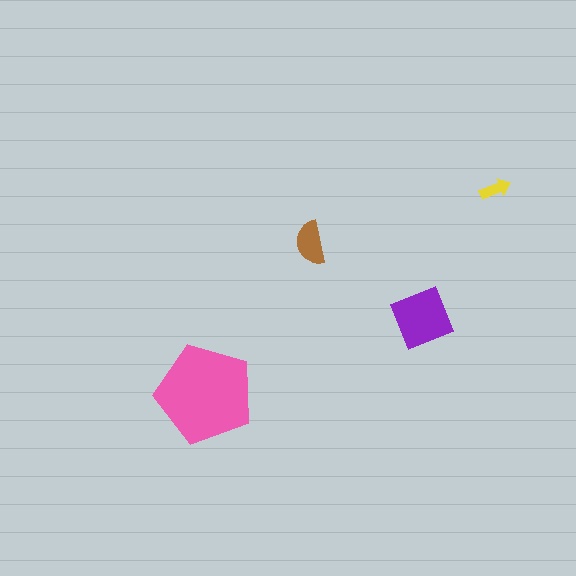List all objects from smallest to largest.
The yellow arrow, the brown semicircle, the purple diamond, the pink pentagon.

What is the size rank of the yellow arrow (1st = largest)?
4th.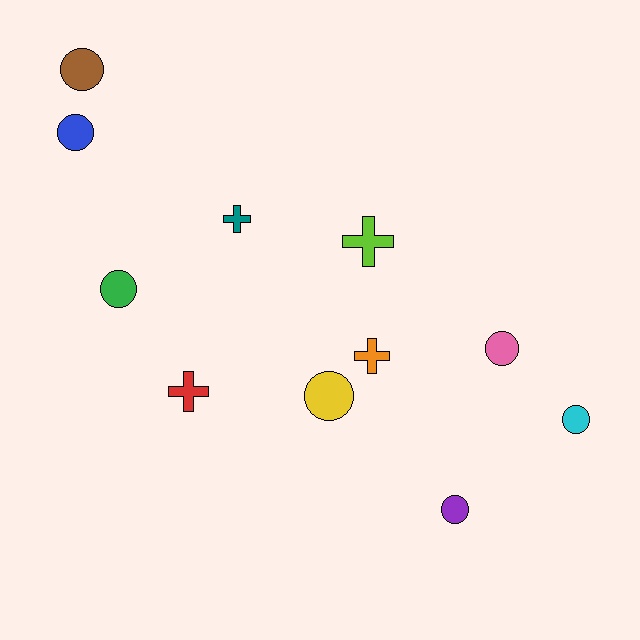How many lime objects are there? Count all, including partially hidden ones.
There is 1 lime object.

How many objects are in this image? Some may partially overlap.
There are 11 objects.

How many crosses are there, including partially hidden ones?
There are 4 crosses.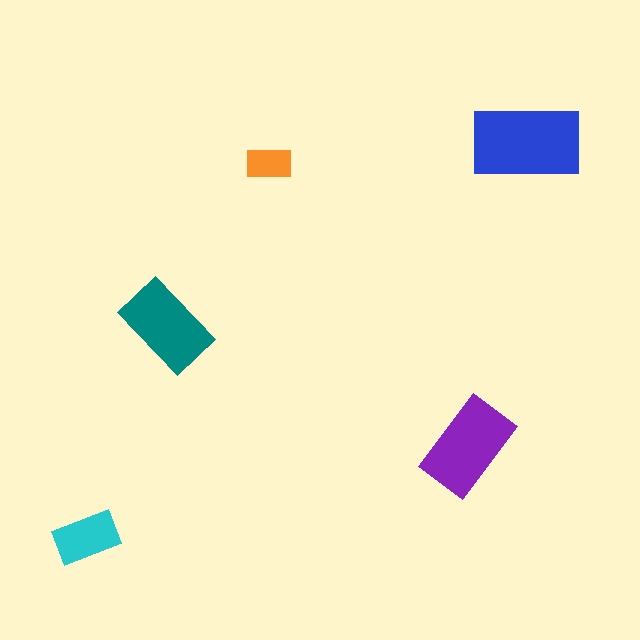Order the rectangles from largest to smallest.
the blue one, the purple one, the teal one, the cyan one, the orange one.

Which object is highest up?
The blue rectangle is topmost.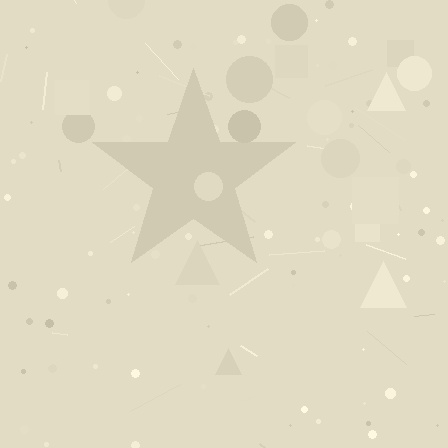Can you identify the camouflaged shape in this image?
The camouflaged shape is a star.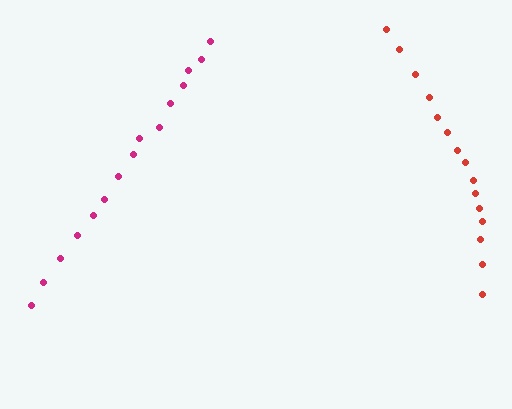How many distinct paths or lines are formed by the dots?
There are 2 distinct paths.